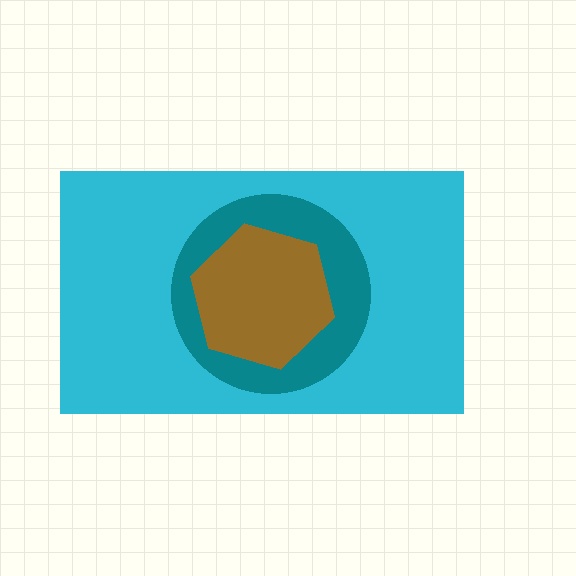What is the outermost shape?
The cyan rectangle.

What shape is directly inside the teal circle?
The brown hexagon.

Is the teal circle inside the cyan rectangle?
Yes.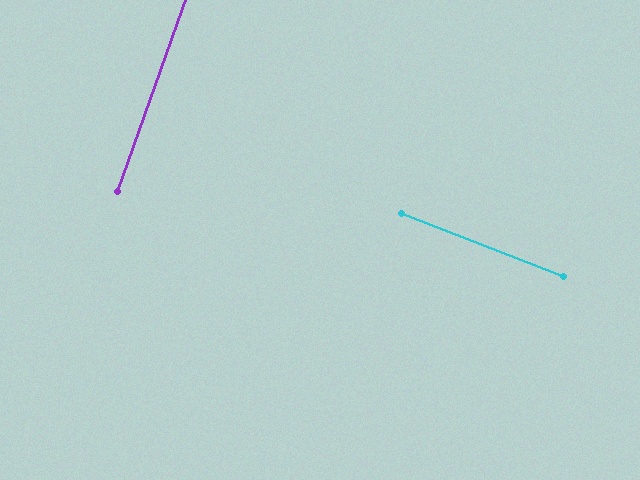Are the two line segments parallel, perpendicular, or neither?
Perpendicular — they meet at approximately 88°.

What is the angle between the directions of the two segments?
Approximately 88 degrees.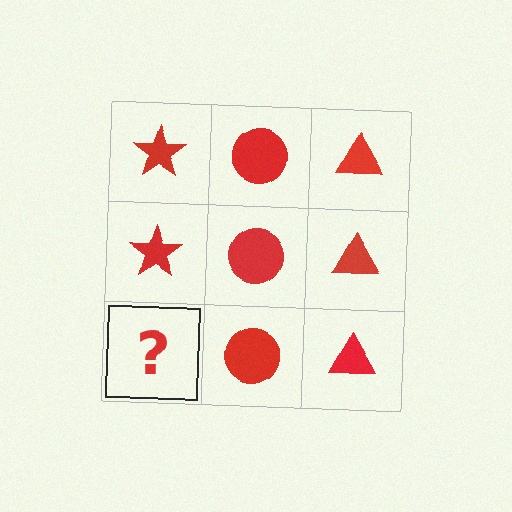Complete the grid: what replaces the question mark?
The question mark should be replaced with a red star.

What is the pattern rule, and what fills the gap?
The rule is that each column has a consistent shape. The gap should be filled with a red star.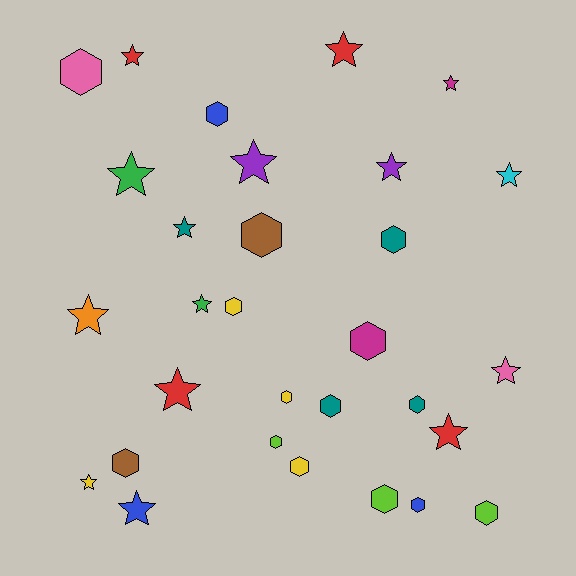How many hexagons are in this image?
There are 15 hexagons.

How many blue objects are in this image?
There are 3 blue objects.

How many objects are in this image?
There are 30 objects.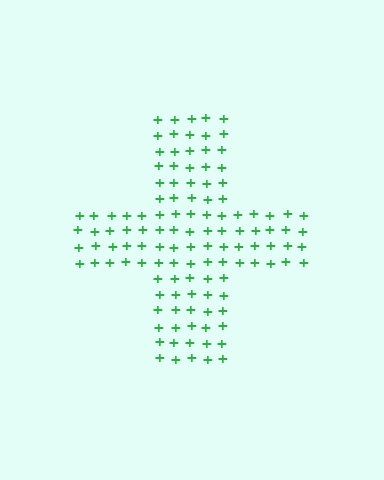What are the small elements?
The small elements are plus signs.